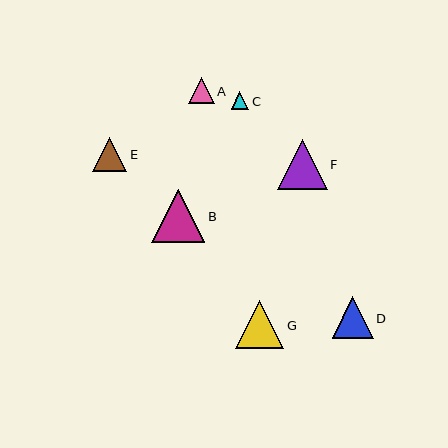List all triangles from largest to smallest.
From largest to smallest: B, F, G, D, E, A, C.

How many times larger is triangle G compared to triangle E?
Triangle G is approximately 1.4 times the size of triangle E.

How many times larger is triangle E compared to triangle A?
Triangle E is approximately 1.3 times the size of triangle A.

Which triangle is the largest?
Triangle B is the largest with a size of approximately 53 pixels.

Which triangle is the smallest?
Triangle C is the smallest with a size of approximately 17 pixels.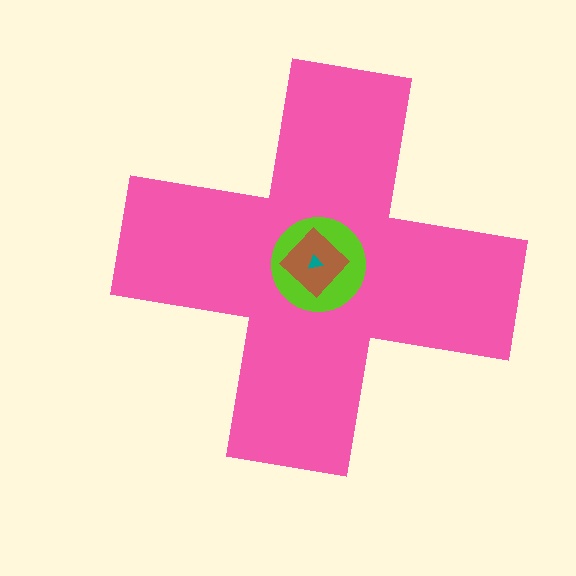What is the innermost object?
The teal triangle.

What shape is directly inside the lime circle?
The brown diamond.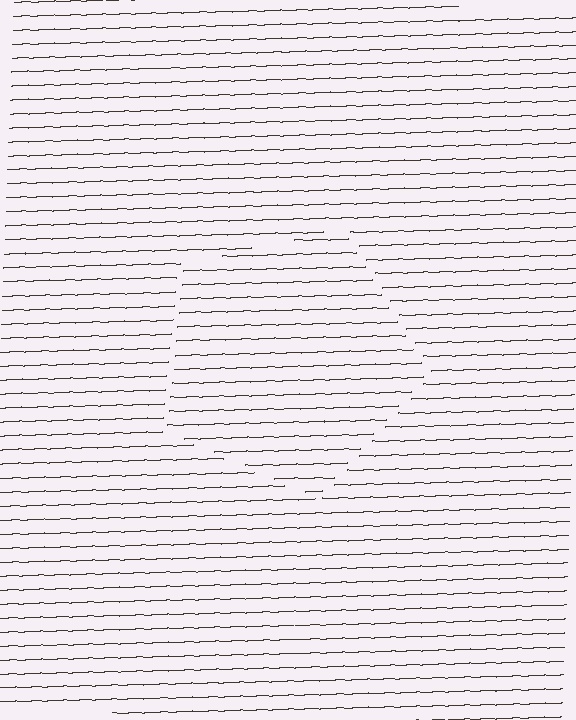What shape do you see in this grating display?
An illusory pentagon. The interior of the shape contains the same grating, shifted by half a period — the contour is defined by the phase discontinuity where line-ends from the inner and outer gratings abut.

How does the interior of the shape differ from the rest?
The interior of the shape contains the same grating, shifted by half a period — the contour is defined by the phase discontinuity where line-ends from the inner and outer gratings abut.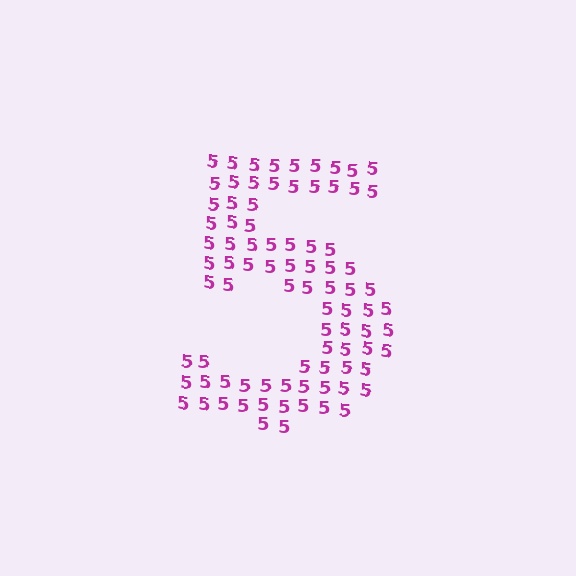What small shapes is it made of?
It is made of small digit 5's.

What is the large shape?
The large shape is the digit 5.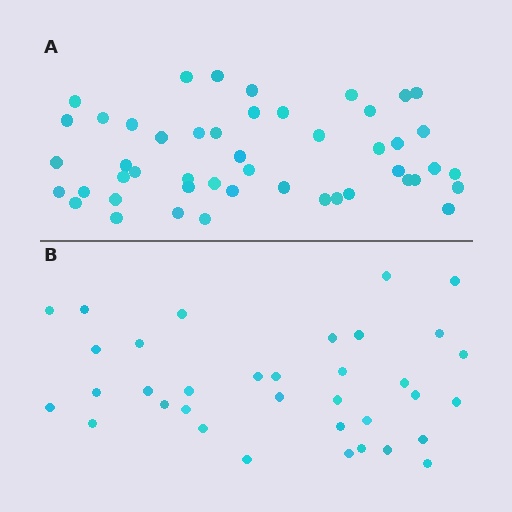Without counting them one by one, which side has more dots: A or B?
Region A (the top region) has more dots.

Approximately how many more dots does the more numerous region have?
Region A has approximately 15 more dots than region B.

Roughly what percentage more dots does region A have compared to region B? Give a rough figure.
About 35% more.